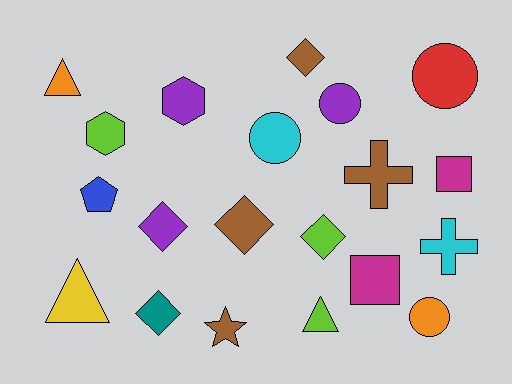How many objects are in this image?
There are 20 objects.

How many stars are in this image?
There is 1 star.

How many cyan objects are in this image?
There are 2 cyan objects.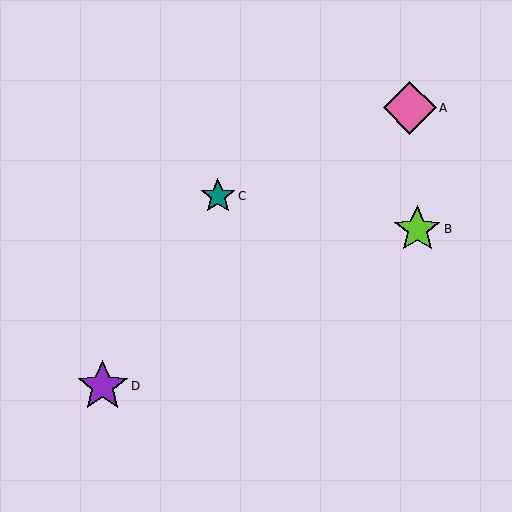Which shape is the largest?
The pink diamond (labeled A) is the largest.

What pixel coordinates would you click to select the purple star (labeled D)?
Click at (103, 386) to select the purple star D.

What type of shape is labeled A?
Shape A is a pink diamond.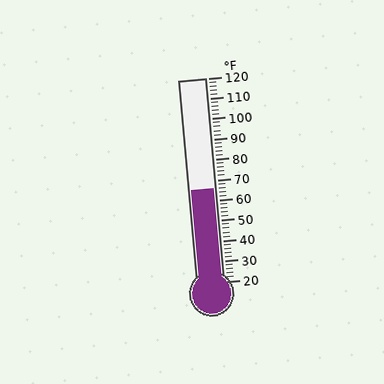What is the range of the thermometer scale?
The thermometer scale ranges from 20°F to 120°F.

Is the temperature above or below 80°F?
The temperature is below 80°F.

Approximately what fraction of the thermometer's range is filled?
The thermometer is filled to approximately 45% of its range.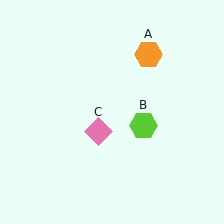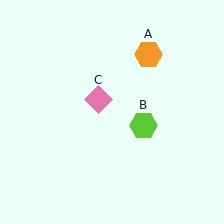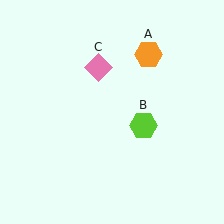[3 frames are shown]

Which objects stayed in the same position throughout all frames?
Orange hexagon (object A) and lime hexagon (object B) remained stationary.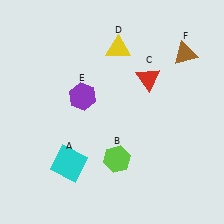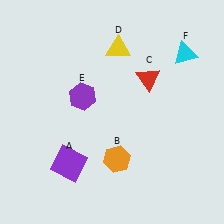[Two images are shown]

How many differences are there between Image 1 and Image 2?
There are 3 differences between the two images.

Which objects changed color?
A changed from cyan to purple. B changed from lime to orange. F changed from brown to cyan.